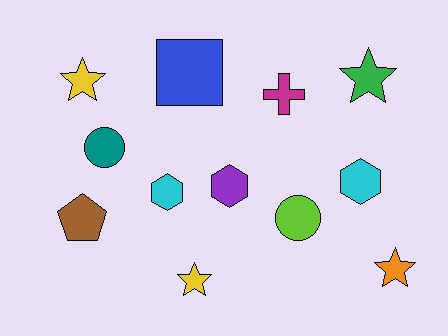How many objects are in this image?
There are 12 objects.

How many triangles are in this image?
There are no triangles.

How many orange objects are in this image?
There is 1 orange object.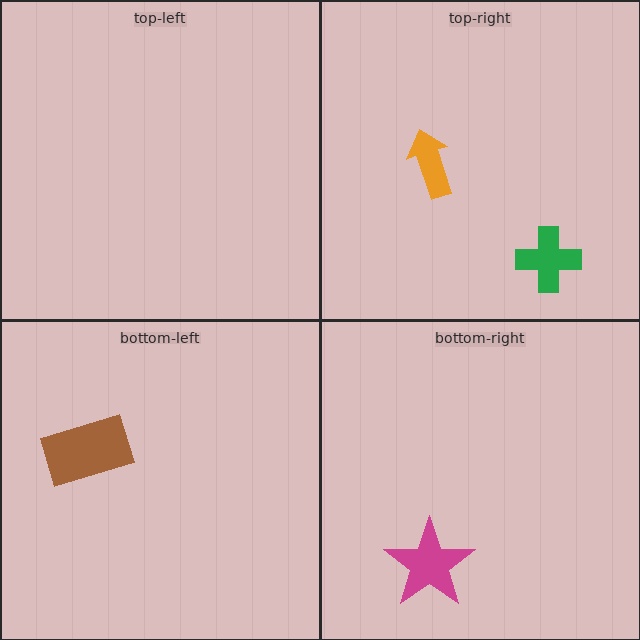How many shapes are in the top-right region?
2.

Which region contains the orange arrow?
The top-right region.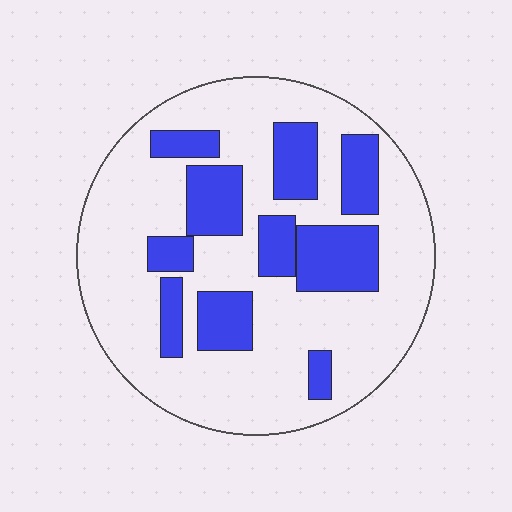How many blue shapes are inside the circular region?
10.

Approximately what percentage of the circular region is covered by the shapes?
Approximately 30%.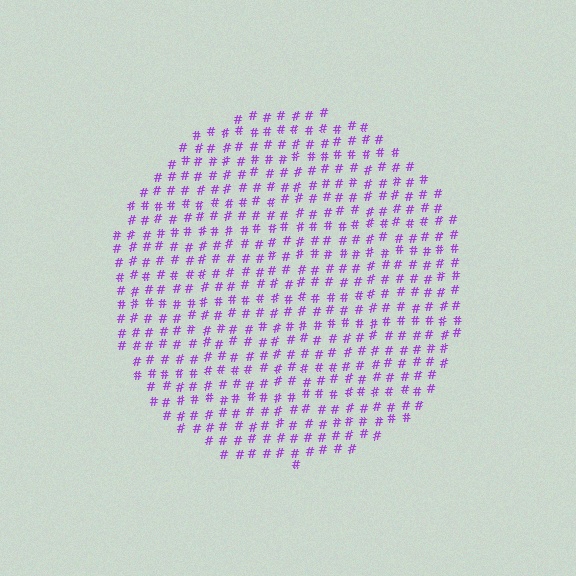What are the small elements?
The small elements are hash symbols.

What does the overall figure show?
The overall figure shows a circle.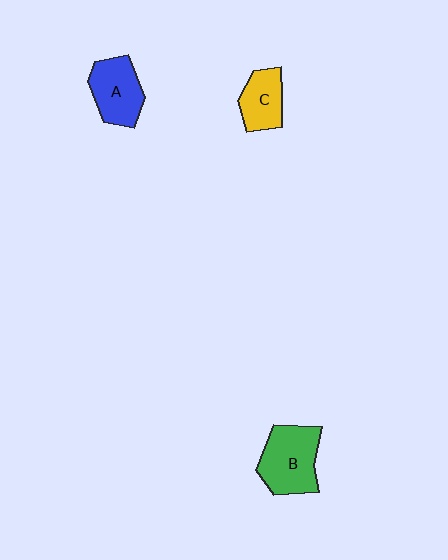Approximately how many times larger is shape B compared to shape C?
Approximately 1.6 times.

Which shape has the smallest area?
Shape C (yellow).